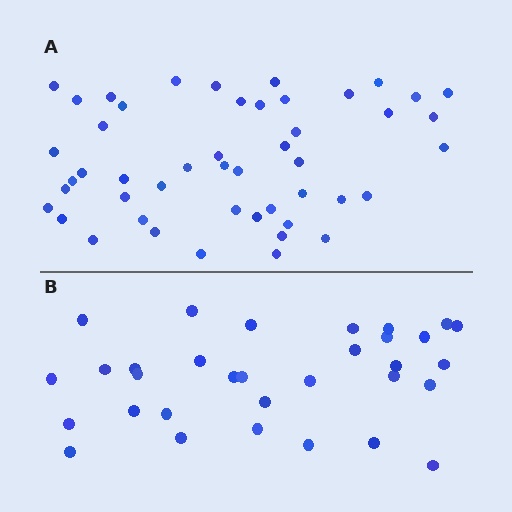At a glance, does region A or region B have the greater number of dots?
Region A (the top region) has more dots.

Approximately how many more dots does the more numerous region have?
Region A has approximately 15 more dots than region B.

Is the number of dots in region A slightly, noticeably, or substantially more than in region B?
Region A has substantially more. The ratio is roughly 1.5 to 1.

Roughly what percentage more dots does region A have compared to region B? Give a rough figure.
About 50% more.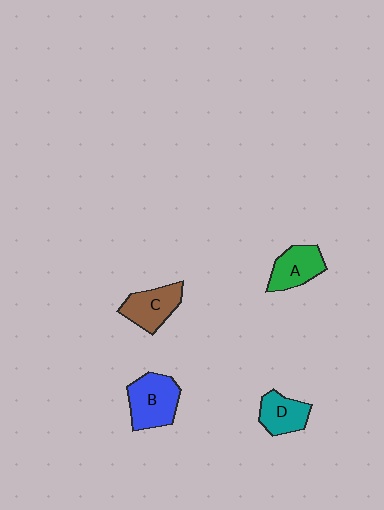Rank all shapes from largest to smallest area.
From largest to smallest: B (blue), C (brown), A (green), D (teal).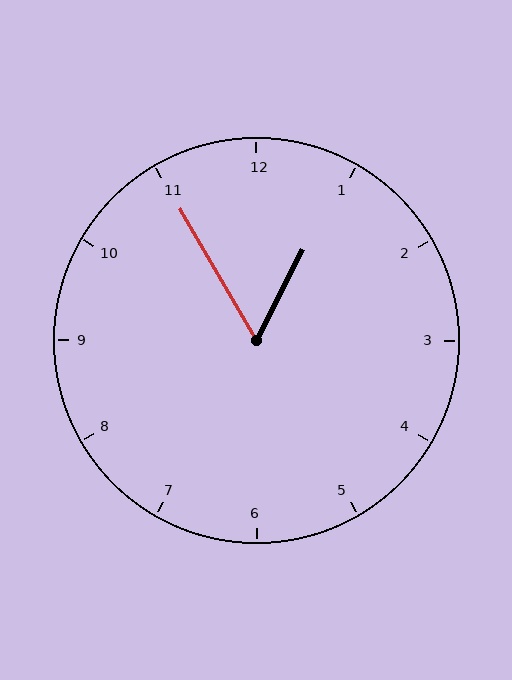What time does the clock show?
12:55.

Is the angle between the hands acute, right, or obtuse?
It is acute.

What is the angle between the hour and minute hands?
Approximately 58 degrees.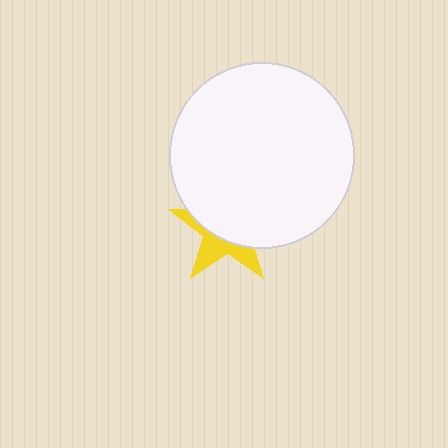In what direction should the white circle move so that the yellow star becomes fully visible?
The white circle should move up. That is the shortest direction to clear the overlap and leave the yellow star fully visible.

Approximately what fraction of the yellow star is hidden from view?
Roughly 62% of the yellow star is hidden behind the white circle.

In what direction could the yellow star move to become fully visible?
The yellow star could move down. That would shift it out from behind the white circle entirely.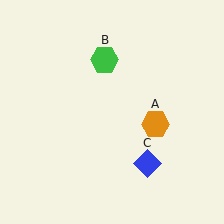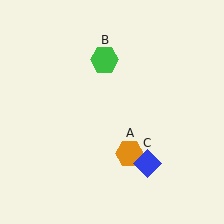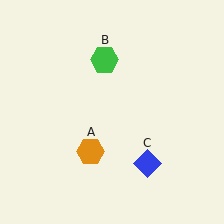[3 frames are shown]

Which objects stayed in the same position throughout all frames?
Green hexagon (object B) and blue diamond (object C) remained stationary.